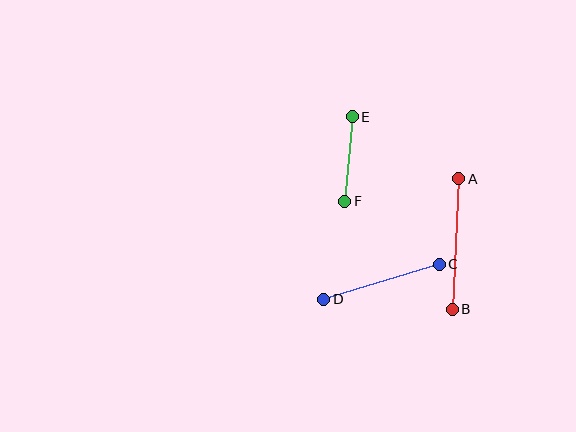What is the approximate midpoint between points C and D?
The midpoint is at approximately (382, 282) pixels.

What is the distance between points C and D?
The distance is approximately 121 pixels.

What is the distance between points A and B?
The distance is approximately 130 pixels.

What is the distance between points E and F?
The distance is approximately 85 pixels.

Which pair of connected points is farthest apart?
Points A and B are farthest apart.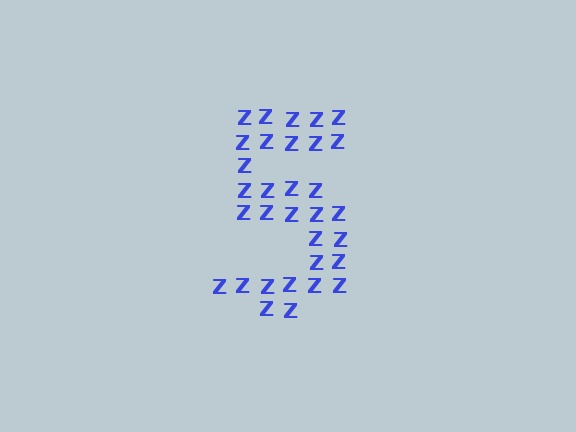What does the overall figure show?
The overall figure shows the digit 5.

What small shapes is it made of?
It is made of small letter Z's.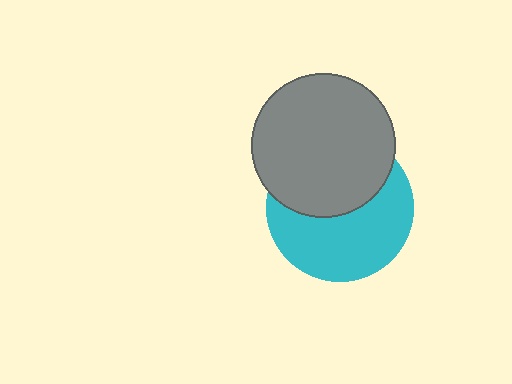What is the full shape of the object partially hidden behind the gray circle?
The partially hidden object is a cyan circle.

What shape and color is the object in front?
The object in front is a gray circle.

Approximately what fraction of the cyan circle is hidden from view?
Roughly 45% of the cyan circle is hidden behind the gray circle.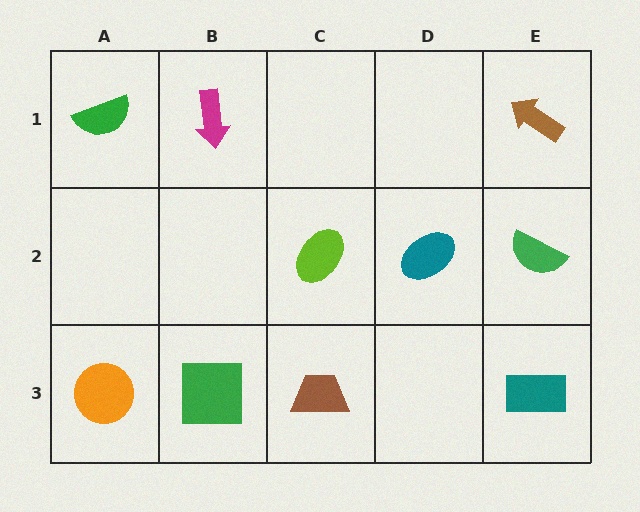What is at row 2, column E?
A green semicircle.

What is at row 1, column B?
A magenta arrow.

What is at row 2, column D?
A teal ellipse.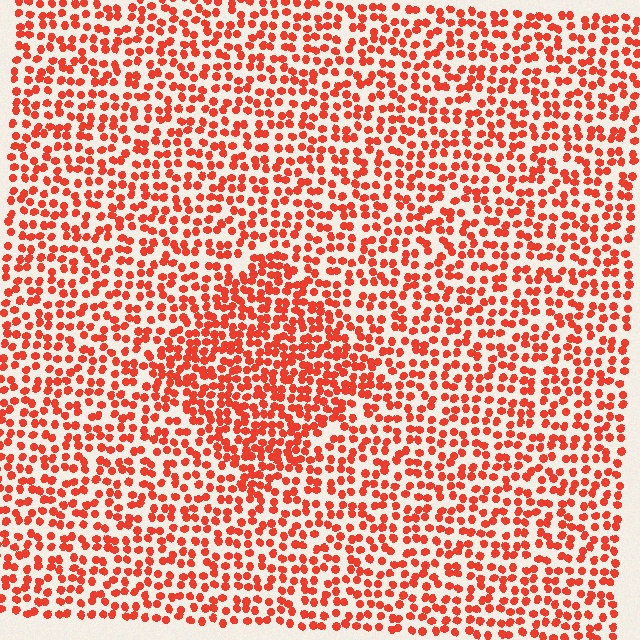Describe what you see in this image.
The image contains small red elements arranged at two different densities. A diamond-shaped region is visible where the elements are more densely packed than the surrounding area.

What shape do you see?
I see a diamond.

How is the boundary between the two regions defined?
The boundary is defined by a change in element density (approximately 1.6x ratio). All elements are the same color, size, and shape.